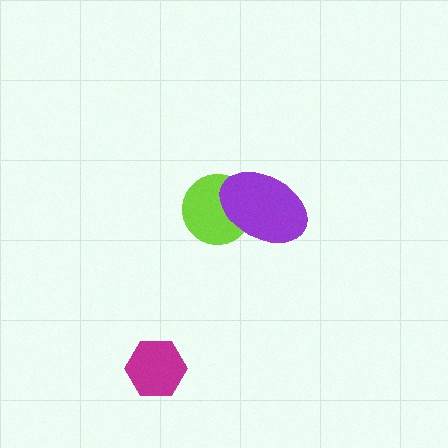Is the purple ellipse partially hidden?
No, no other shape covers it.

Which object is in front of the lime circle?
The purple ellipse is in front of the lime circle.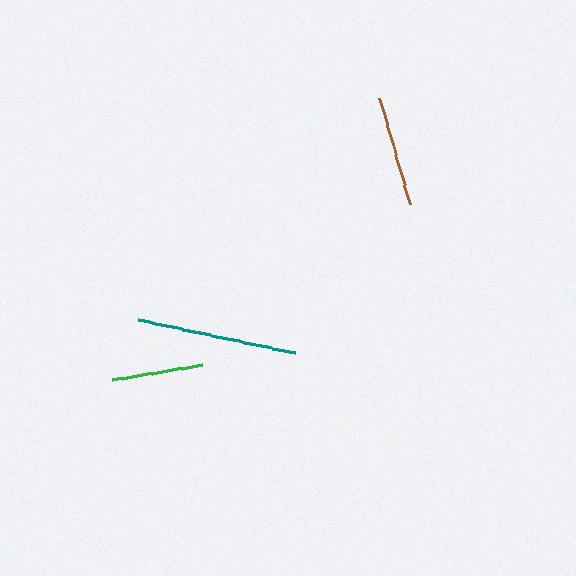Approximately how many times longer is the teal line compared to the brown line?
The teal line is approximately 1.4 times the length of the brown line.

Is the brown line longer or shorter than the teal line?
The teal line is longer than the brown line.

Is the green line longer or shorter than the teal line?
The teal line is longer than the green line.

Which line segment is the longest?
The teal line is the longest at approximately 160 pixels.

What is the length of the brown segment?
The brown segment is approximately 110 pixels long.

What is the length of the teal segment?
The teal segment is approximately 160 pixels long.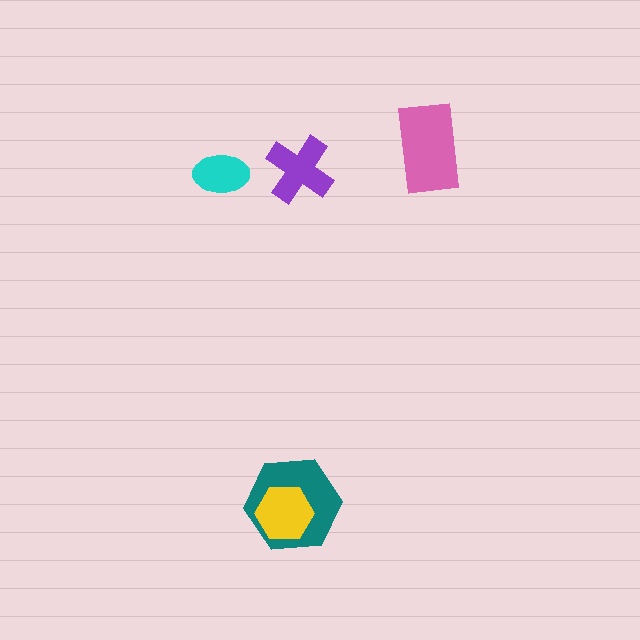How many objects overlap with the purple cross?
0 objects overlap with the purple cross.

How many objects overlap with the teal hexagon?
1 object overlaps with the teal hexagon.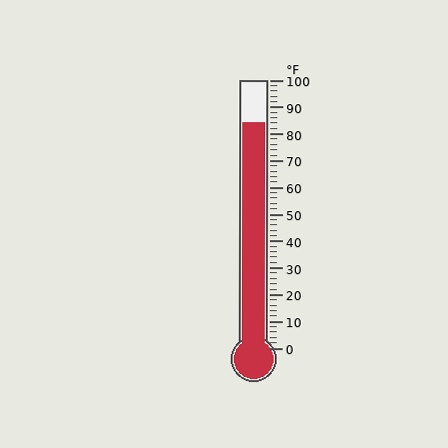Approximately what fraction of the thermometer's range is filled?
The thermometer is filled to approximately 85% of its range.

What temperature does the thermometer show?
The thermometer shows approximately 84°F.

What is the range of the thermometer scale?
The thermometer scale ranges from 0°F to 100°F.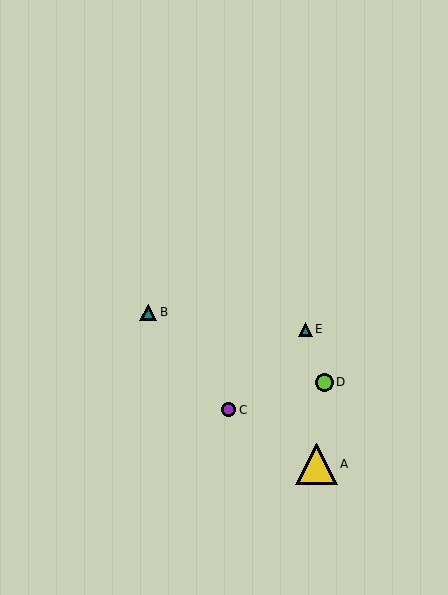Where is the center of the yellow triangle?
The center of the yellow triangle is at (317, 464).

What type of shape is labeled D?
Shape D is a lime circle.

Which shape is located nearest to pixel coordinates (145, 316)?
The teal triangle (labeled B) at (148, 312) is nearest to that location.